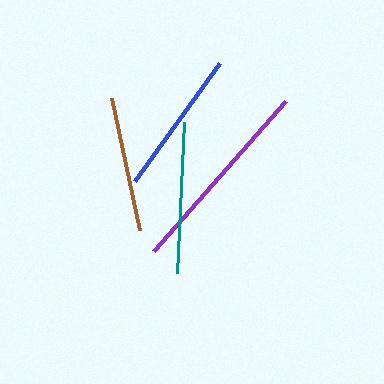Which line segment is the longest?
The purple line is the longest at approximately 199 pixels.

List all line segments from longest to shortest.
From longest to shortest: purple, teal, blue, brown.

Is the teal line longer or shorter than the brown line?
The teal line is longer than the brown line.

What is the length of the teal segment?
The teal segment is approximately 151 pixels long.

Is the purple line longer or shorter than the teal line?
The purple line is longer than the teal line.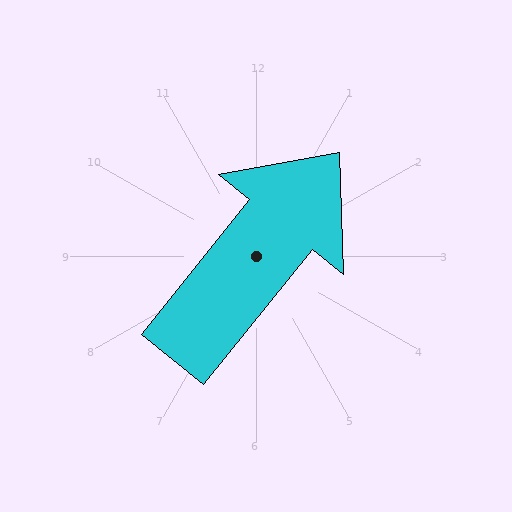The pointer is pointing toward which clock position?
Roughly 1 o'clock.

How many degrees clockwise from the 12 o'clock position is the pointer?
Approximately 39 degrees.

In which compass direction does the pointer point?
Northeast.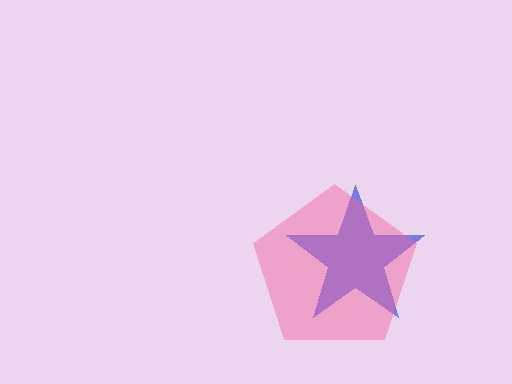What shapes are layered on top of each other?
The layered shapes are: a blue star, a pink pentagon.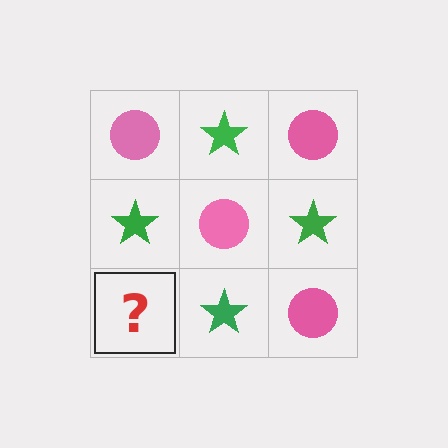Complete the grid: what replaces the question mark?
The question mark should be replaced with a pink circle.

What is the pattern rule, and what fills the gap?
The rule is that it alternates pink circle and green star in a checkerboard pattern. The gap should be filled with a pink circle.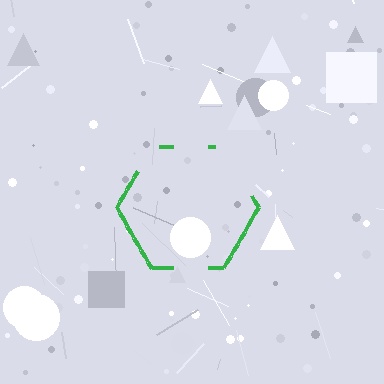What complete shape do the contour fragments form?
The contour fragments form a hexagon.